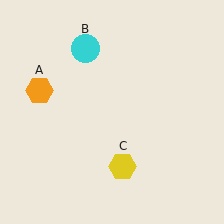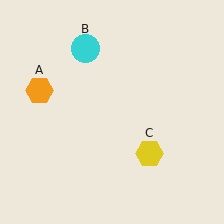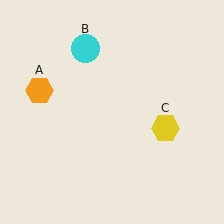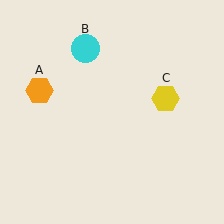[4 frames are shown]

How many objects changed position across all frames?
1 object changed position: yellow hexagon (object C).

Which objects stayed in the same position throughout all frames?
Orange hexagon (object A) and cyan circle (object B) remained stationary.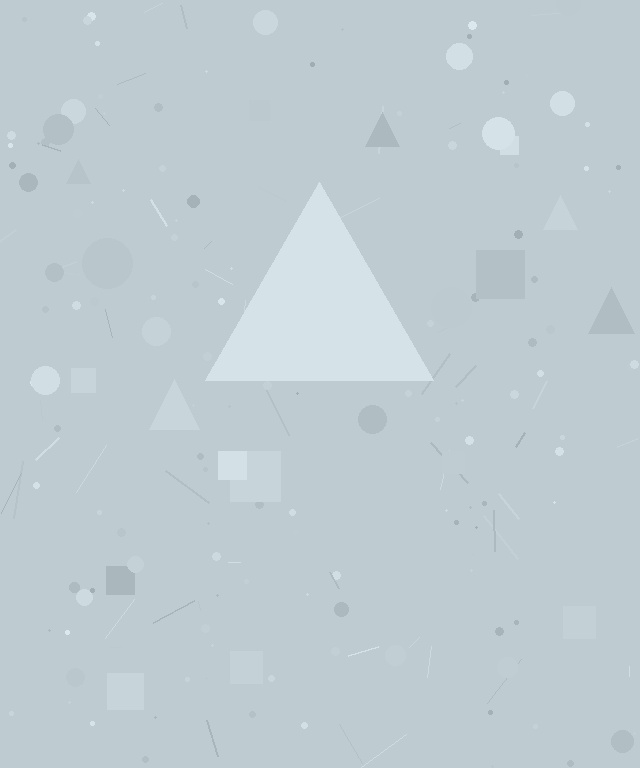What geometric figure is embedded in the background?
A triangle is embedded in the background.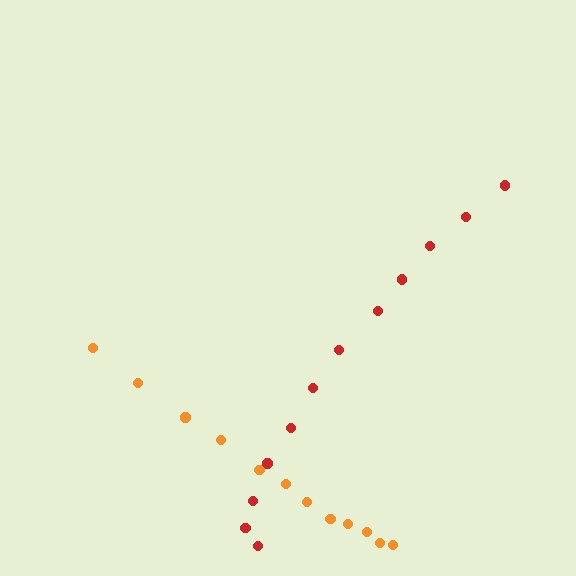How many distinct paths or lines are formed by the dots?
There are 2 distinct paths.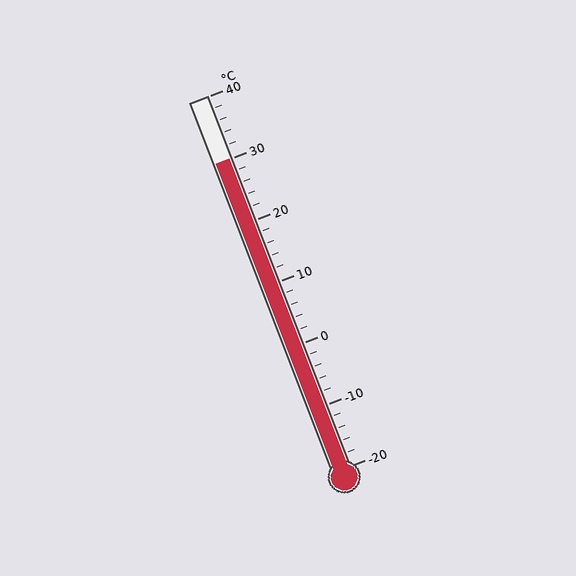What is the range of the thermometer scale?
The thermometer scale ranges from -20°C to 40°C.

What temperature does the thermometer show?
The thermometer shows approximately 30°C.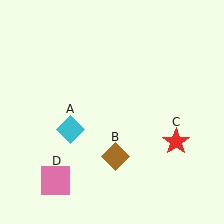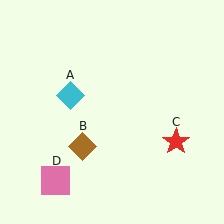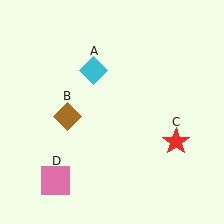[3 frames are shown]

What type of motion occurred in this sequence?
The cyan diamond (object A), brown diamond (object B) rotated clockwise around the center of the scene.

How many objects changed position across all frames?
2 objects changed position: cyan diamond (object A), brown diamond (object B).